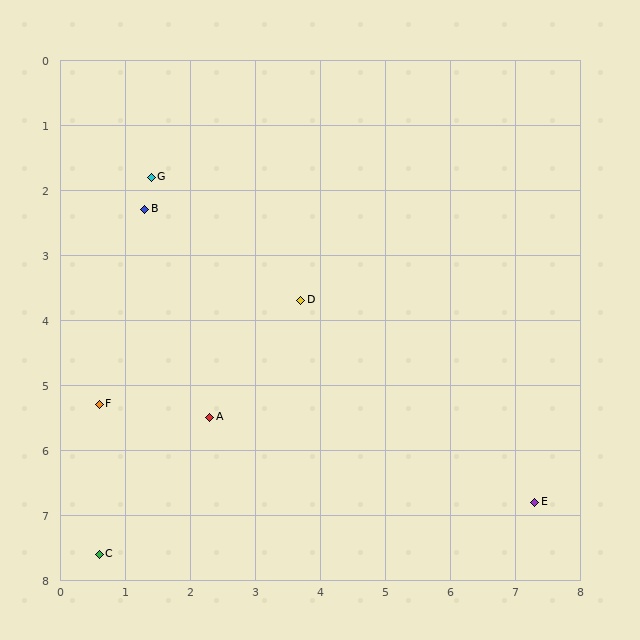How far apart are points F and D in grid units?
Points F and D are about 3.5 grid units apart.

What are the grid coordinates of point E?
Point E is at approximately (7.3, 6.8).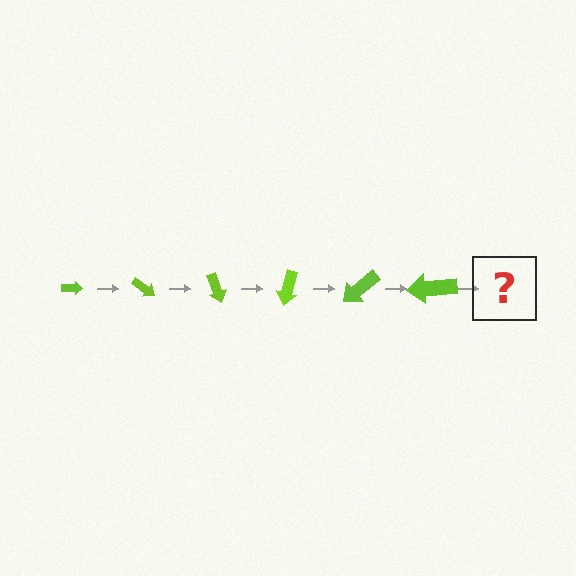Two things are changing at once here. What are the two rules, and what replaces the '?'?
The two rules are that the arrow grows larger each step and it rotates 35 degrees each step. The '?' should be an arrow, larger than the previous one and rotated 210 degrees from the start.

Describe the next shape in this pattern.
It should be an arrow, larger than the previous one and rotated 210 degrees from the start.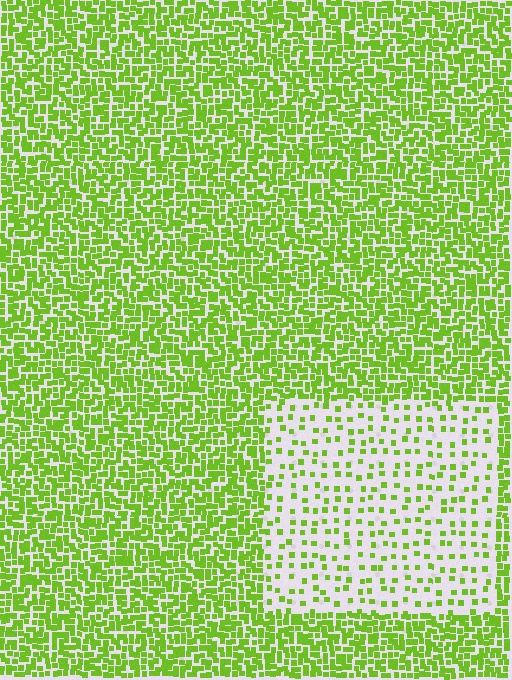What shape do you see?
I see a rectangle.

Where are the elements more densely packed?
The elements are more densely packed outside the rectangle boundary.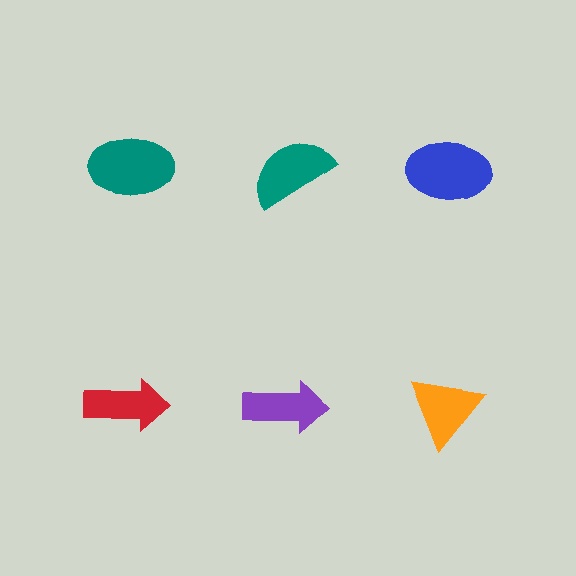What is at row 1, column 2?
A teal semicircle.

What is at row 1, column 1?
A teal ellipse.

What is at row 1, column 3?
A blue ellipse.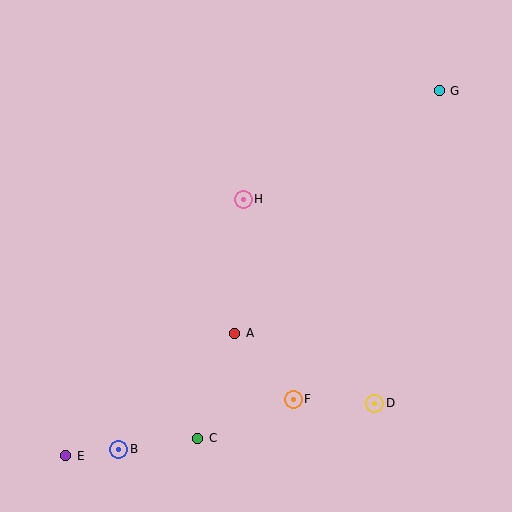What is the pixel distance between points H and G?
The distance between H and G is 224 pixels.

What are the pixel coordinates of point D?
Point D is at (375, 403).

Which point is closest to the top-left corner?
Point H is closest to the top-left corner.